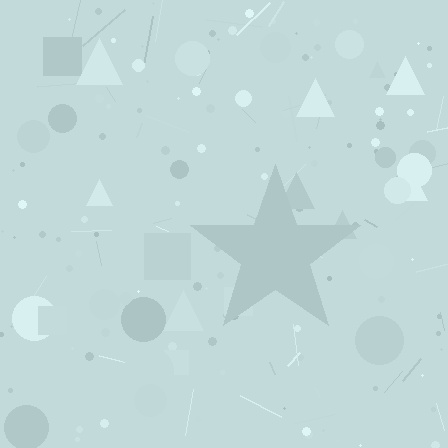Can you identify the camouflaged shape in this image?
The camouflaged shape is a star.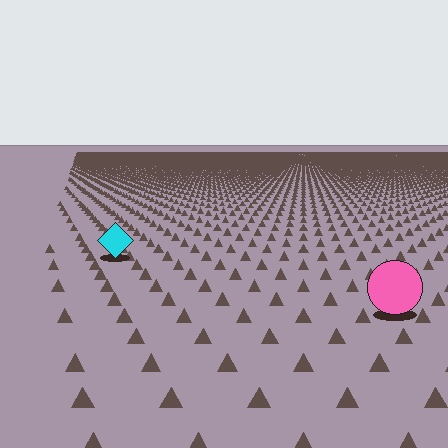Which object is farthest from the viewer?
The cyan diamond is farthest from the viewer. It appears smaller and the ground texture around it is denser.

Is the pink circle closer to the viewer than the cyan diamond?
Yes. The pink circle is closer — you can tell from the texture gradient: the ground texture is coarser near it.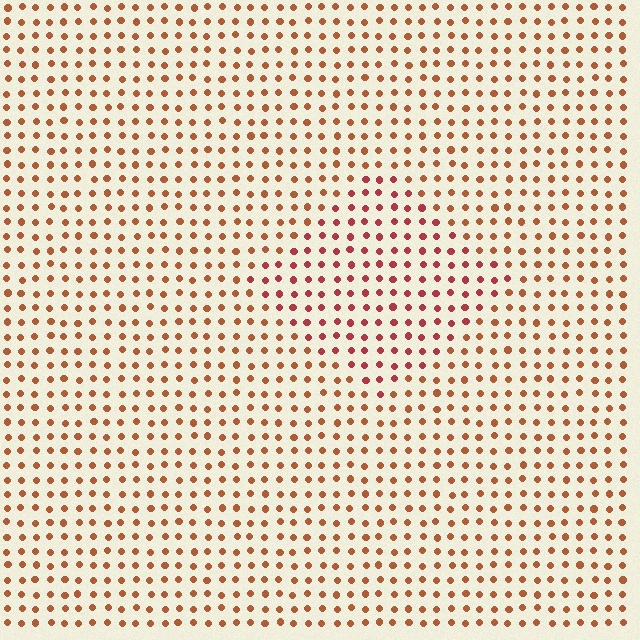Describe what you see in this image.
The image is filled with small brown elements in a uniform arrangement. A diamond-shaped region is visible where the elements are tinted to a slightly different hue, forming a subtle color boundary.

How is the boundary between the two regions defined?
The boundary is defined purely by a slight shift in hue (about 25 degrees). Spacing, size, and orientation are identical on both sides.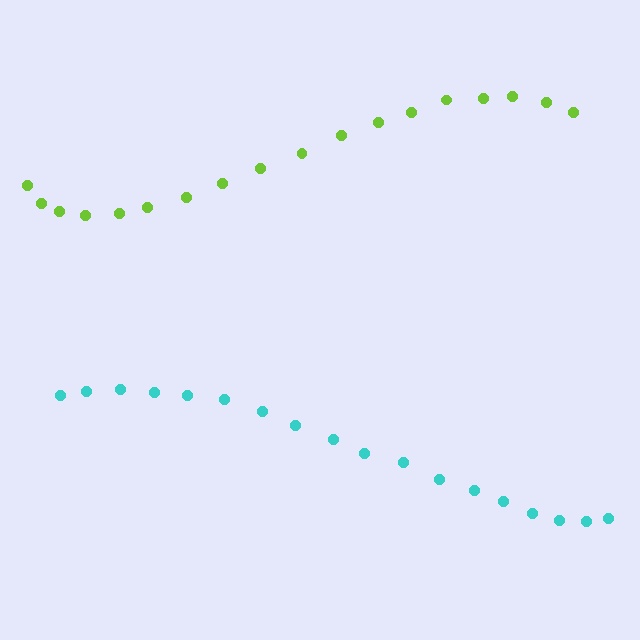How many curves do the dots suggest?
There are 2 distinct paths.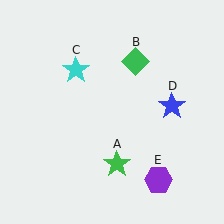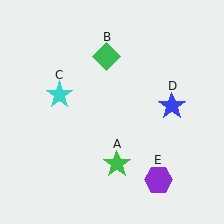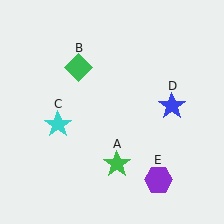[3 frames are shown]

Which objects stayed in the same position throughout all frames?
Green star (object A) and blue star (object D) and purple hexagon (object E) remained stationary.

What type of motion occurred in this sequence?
The green diamond (object B), cyan star (object C) rotated counterclockwise around the center of the scene.